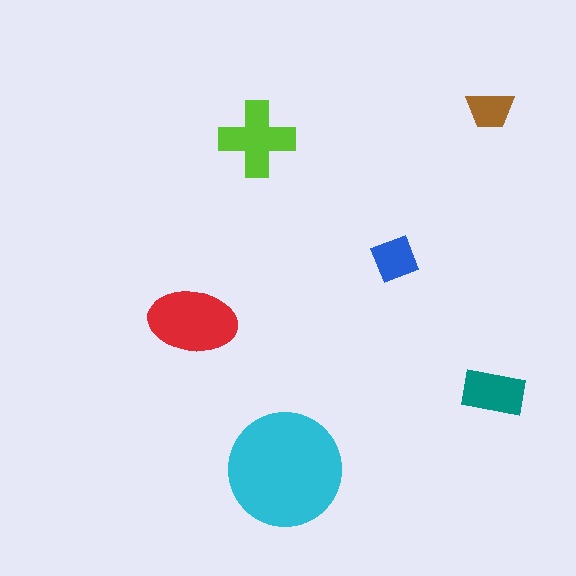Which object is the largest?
The cyan circle.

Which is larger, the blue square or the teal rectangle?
The teal rectangle.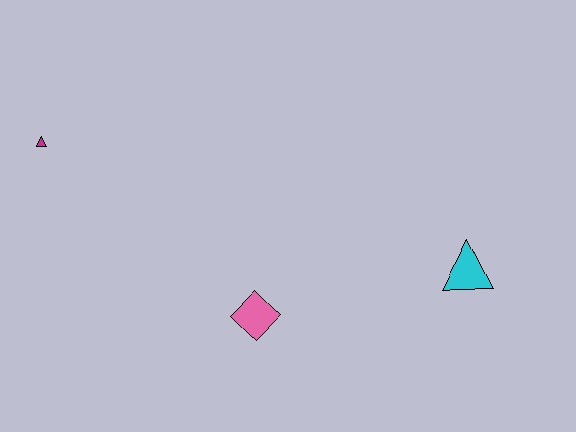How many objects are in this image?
There are 3 objects.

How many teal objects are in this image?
There are no teal objects.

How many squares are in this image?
There are no squares.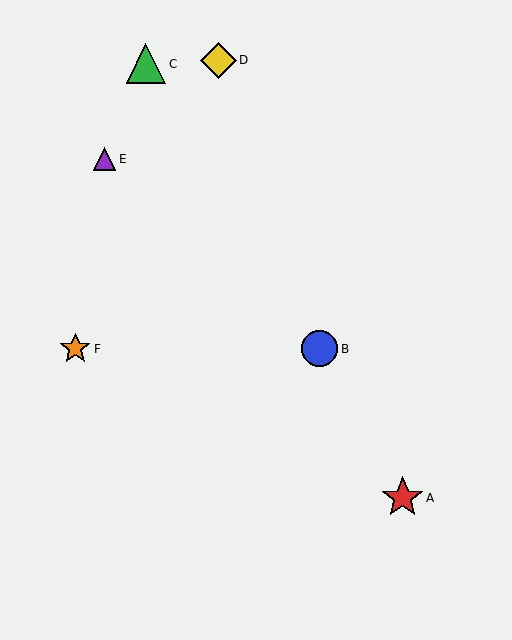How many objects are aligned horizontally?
2 objects (B, F) are aligned horizontally.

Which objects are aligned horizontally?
Objects B, F are aligned horizontally.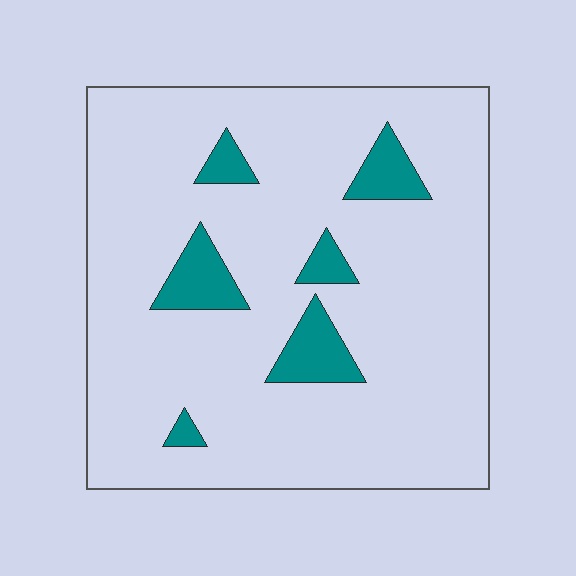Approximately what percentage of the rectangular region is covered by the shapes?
Approximately 10%.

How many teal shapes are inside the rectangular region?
6.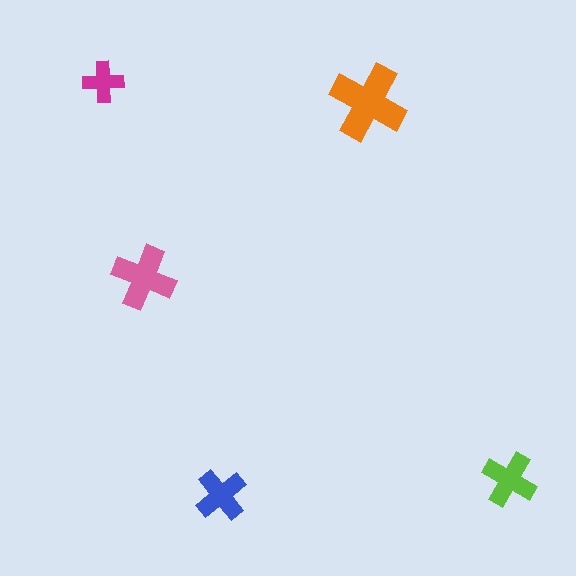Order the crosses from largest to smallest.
the orange one, the pink one, the lime one, the blue one, the magenta one.